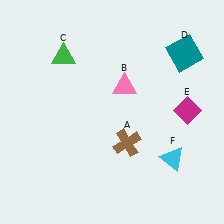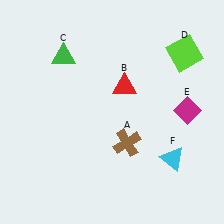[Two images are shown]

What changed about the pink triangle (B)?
In Image 1, B is pink. In Image 2, it changed to red.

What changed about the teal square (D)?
In Image 1, D is teal. In Image 2, it changed to lime.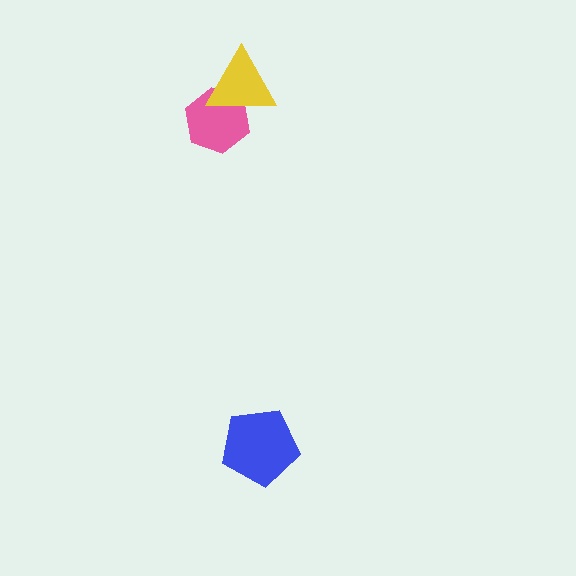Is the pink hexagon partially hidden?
Yes, it is partially covered by another shape.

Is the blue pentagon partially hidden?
No, no other shape covers it.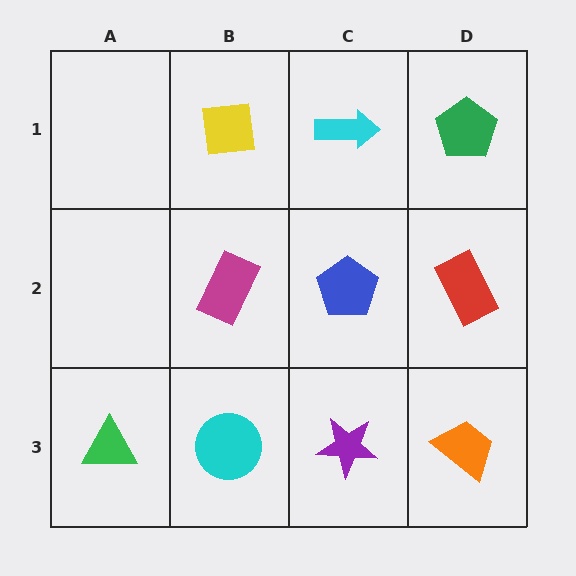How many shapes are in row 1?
3 shapes.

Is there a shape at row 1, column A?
No, that cell is empty.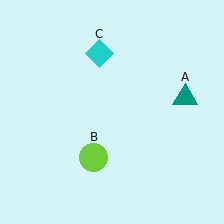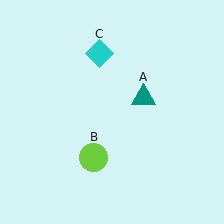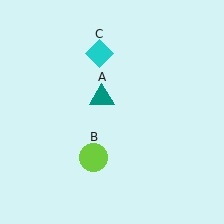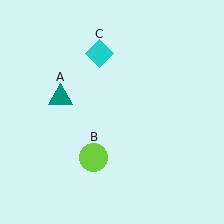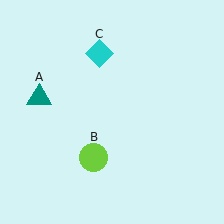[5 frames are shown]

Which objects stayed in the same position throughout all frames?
Lime circle (object B) and cyan diamond (object C) remained stationary.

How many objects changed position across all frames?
1 object changed position: teal triangle (object A).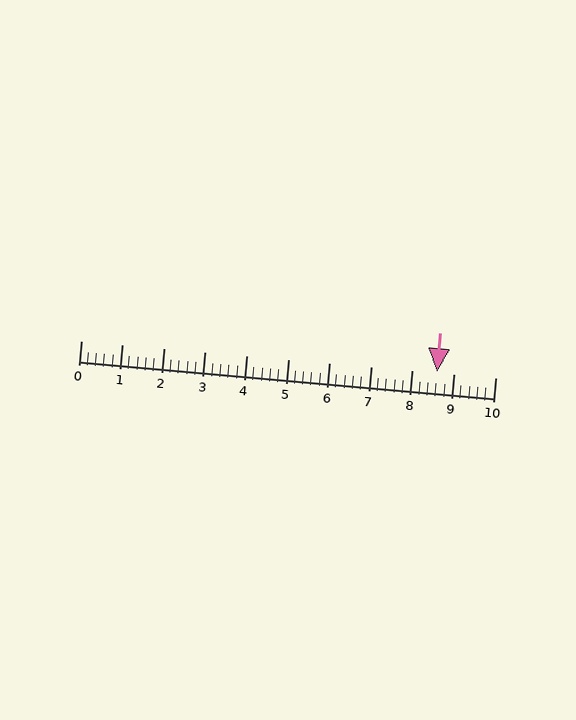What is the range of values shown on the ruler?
The ruler shows values from 0 to 10.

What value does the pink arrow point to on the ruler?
The pink arrow points to approximately 8.6.